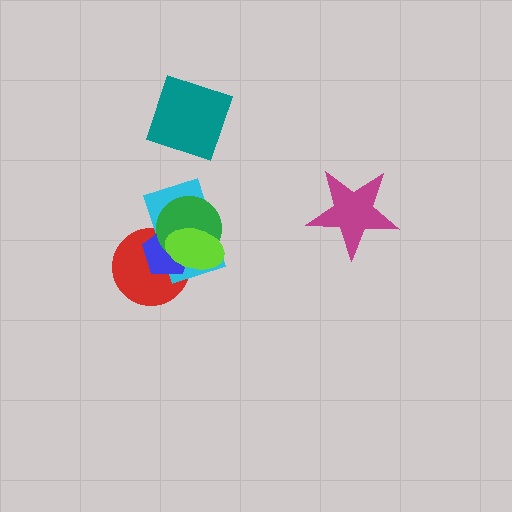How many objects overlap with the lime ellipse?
4 objects overlap with the lime ellipse.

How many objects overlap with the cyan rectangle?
4 objects overlap with the cyan rectangle.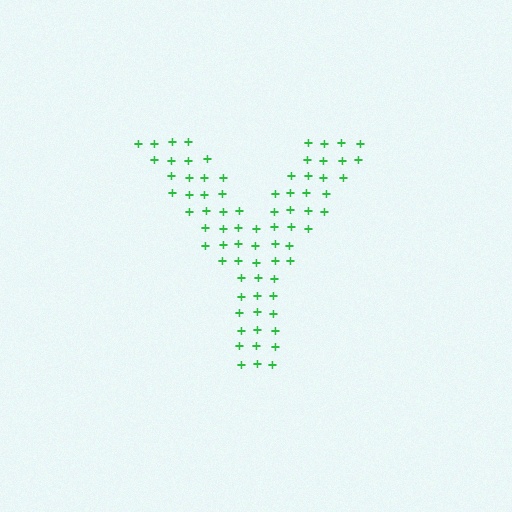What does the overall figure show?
The overall figure shows the letter Y.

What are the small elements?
The small elements are plus signs.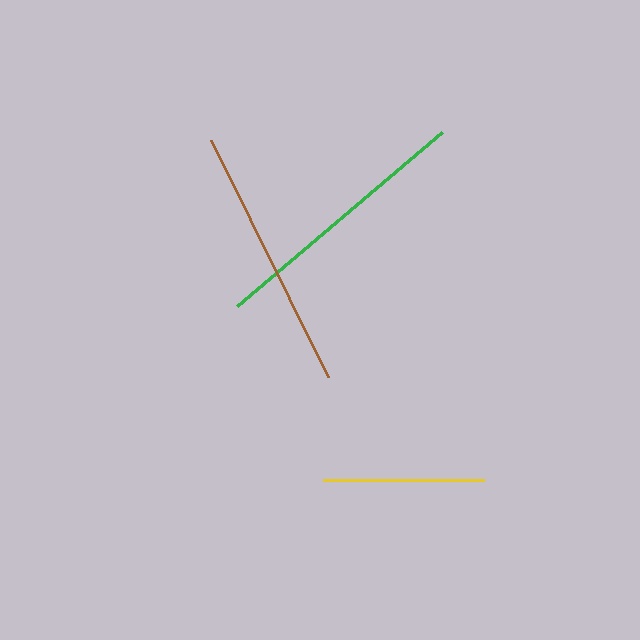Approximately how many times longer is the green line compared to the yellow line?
The green line is approximately 1.7 times the length of the yellow line.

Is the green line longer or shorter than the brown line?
The green line is longer than the brown line.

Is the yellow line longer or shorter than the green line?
The green line is longer than the yellow line.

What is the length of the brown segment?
The brown segment is approximately 264 pixels long.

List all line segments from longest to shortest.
From longest to shortest: green, brown, yellow.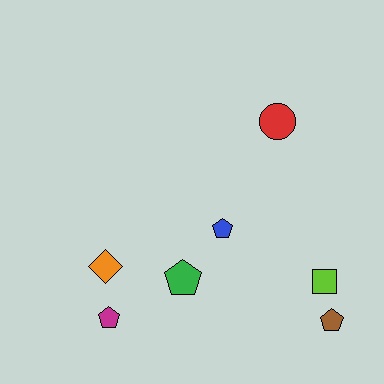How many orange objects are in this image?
There is 1 orange object.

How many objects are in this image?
There are 7 objects.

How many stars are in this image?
There are no stars.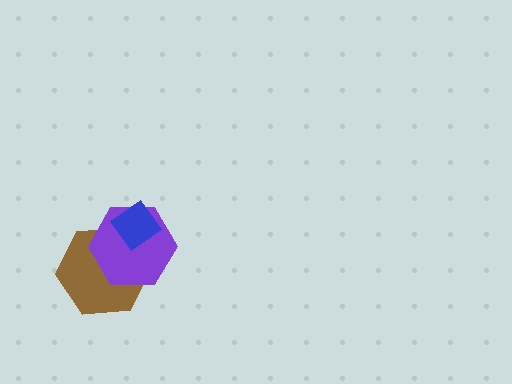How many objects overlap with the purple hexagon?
2 objects overlap with the purple hexagon.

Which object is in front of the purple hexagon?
The blue diamond is in front of the purple hexagon.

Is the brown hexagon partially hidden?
Yes, it is partially covered by another shape.